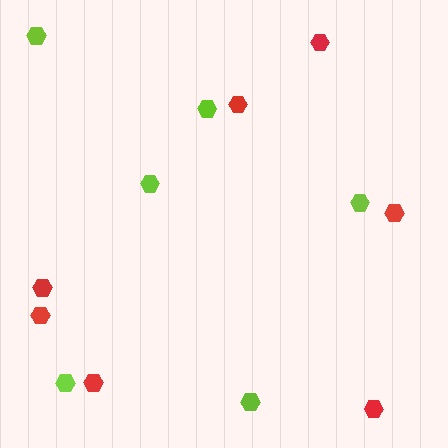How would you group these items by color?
There are 2 groups: one group of lime hexagons (6) and one group of red hexagons (7).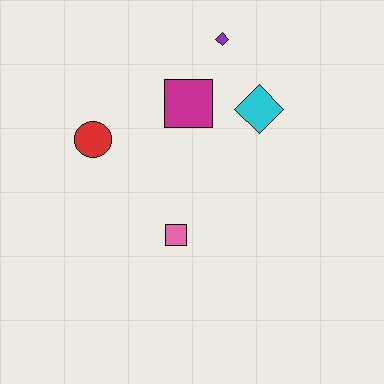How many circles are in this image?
There is 1 circle.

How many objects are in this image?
There are 5 objects.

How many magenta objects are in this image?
There is 1 magenta object.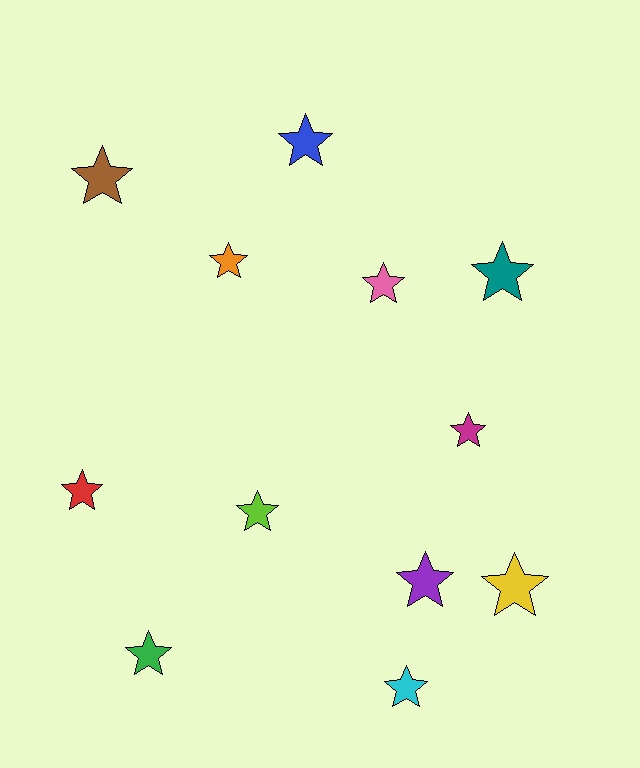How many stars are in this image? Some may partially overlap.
There are 12 stars.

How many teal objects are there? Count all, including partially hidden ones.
There is 1 teal object.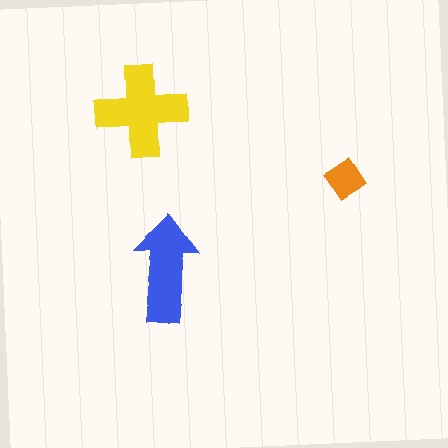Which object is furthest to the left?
The yellow cross is leftmost.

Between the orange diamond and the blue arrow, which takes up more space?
The blue arrow.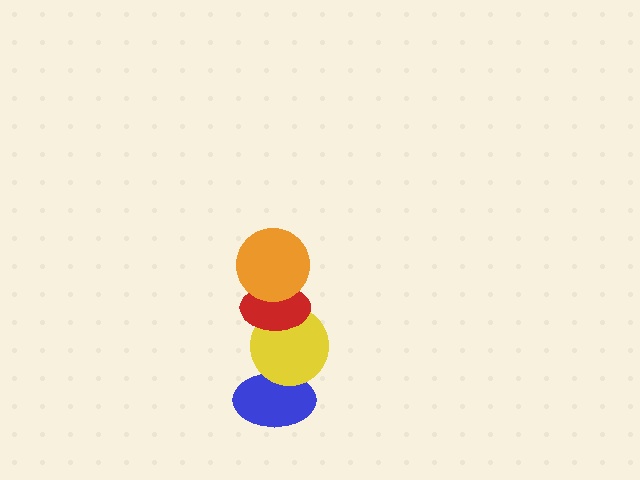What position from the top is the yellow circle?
The yellow circle is 3rd from the top.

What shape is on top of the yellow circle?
The red ellipse is on top of the yellow circle.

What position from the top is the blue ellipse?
The blue ellipse is 4th from the top.